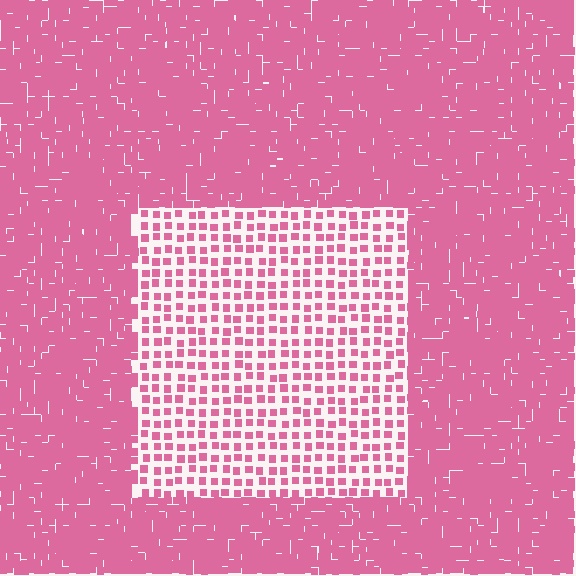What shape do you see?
I see a rectangle.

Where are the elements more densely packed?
The elements are more densely packed outside the rectangle boundary.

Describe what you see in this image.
The image contains small pink elements arranged at two different densities. A rectangle-shaped region is visible where the elements are less densely packed than the surrounding area.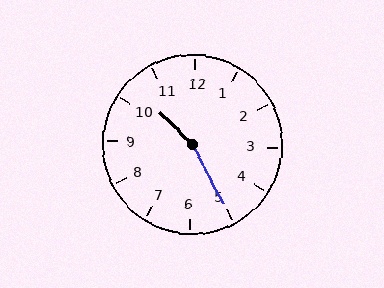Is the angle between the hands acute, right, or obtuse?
It is obtuse.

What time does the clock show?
10:25.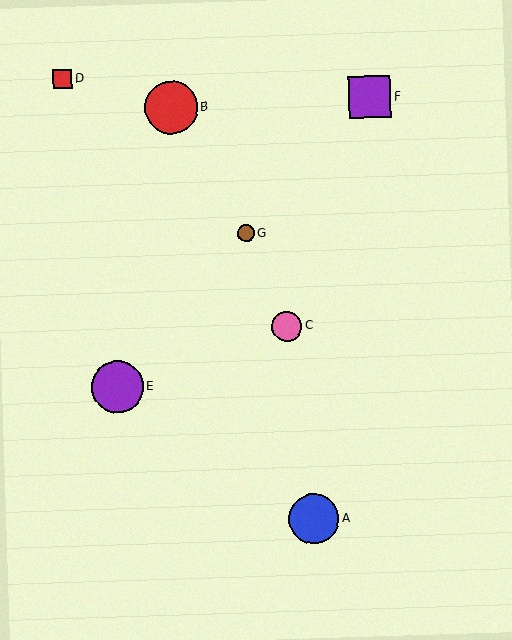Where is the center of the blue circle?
The center of the blue circle is at (314, 519).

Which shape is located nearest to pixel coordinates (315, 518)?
The blue circle (labeled A) at (314, 519) is nearest to that location.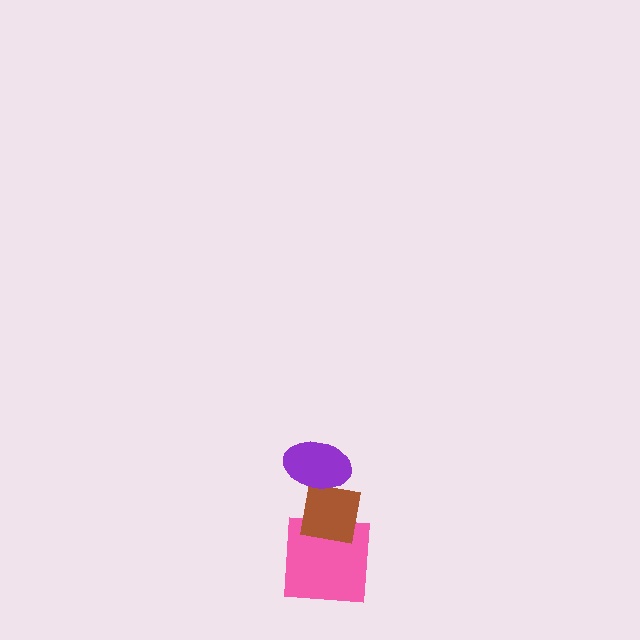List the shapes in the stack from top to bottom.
From top to bottom: the purple ellipse, the brown square, the pink square.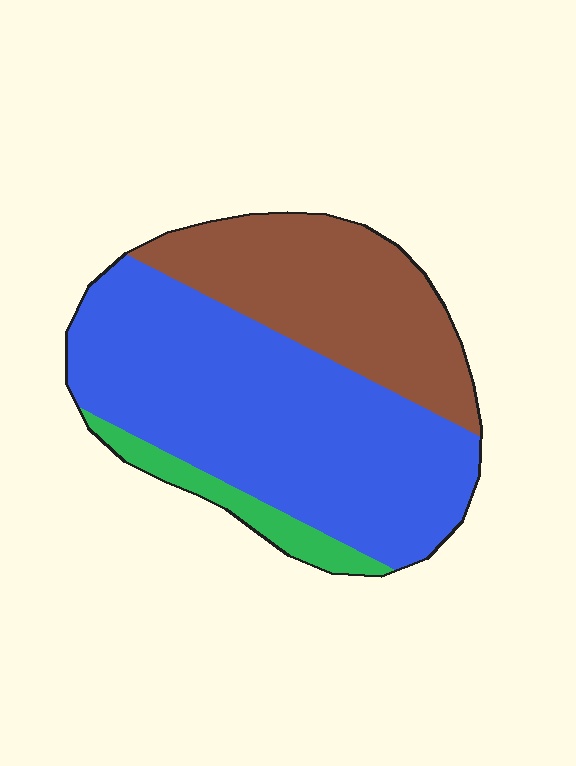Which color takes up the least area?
Green, at roughly 10%.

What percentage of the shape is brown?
Brown takes up between a sixth and a third of the shape.